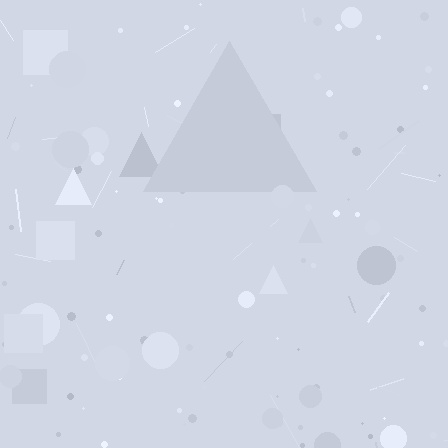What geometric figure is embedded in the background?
A triangle is embedded in the background.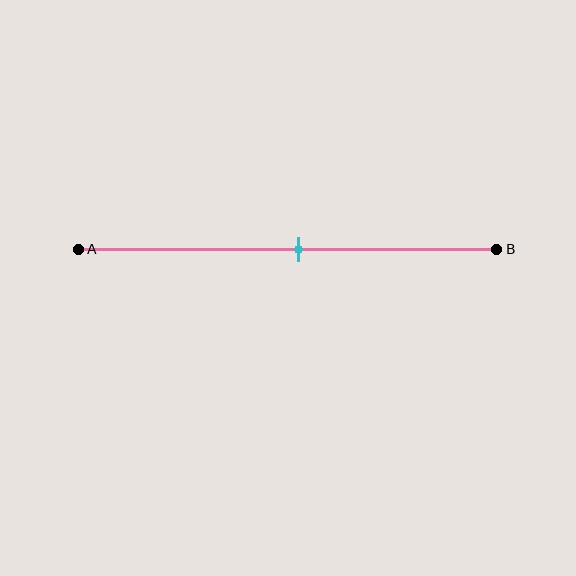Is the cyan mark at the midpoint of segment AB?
Yes, the mark is approximately at the midpoint.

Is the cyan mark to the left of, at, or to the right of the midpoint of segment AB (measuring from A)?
The cyan mark is approximately at the midpoint of segment AB.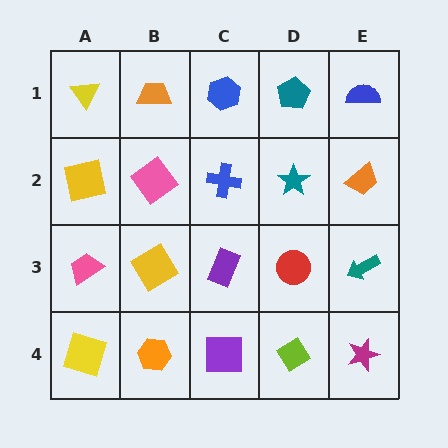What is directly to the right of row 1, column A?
An orange trapezoid.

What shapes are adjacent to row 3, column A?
A yellow square (row 2, column A), a yellow square (row 4, column A), a yellow diamond (row 3, column B).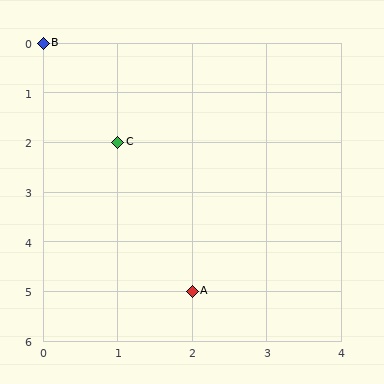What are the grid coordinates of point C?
Point C is at grid coordinates (1, 2).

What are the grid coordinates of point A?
Point A is at grid coordinates (2, 5).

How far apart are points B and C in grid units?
Points B and C are 1 column and 2 rows apart (about 2.2 grid units diagonally).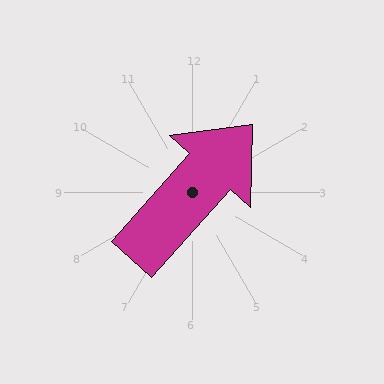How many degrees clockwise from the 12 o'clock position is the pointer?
Approximately 42 degrees.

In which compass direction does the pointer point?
Northeast.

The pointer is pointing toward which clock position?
Roughly 1 o'clock.